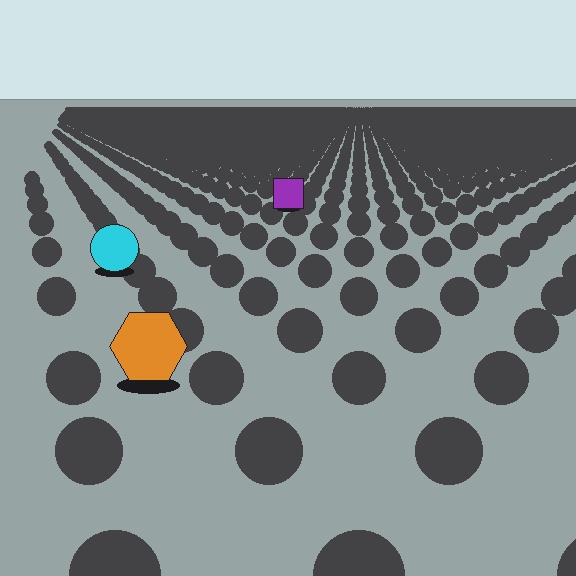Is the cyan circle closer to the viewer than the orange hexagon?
No. The orange hexagon is closer — you can tell from the texture gradient: the ground texture is coarser near it.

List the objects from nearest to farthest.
From nearest to farthest: the orange hexagon, the cyan circle, the purple square.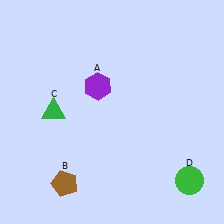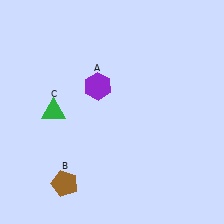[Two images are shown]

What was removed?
The green circle (D) was removed in Image 2.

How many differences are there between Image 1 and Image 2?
There is 1 difference between the two images.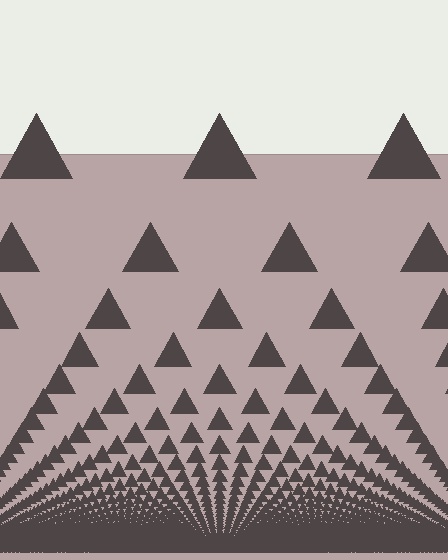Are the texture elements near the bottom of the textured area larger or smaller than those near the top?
Smaller. The gradient is inverted — elements near the bottom are smaller and denser.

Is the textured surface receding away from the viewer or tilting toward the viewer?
The surface appears to tilt toward the viewer. Texture elements get larger and sparser toward the top.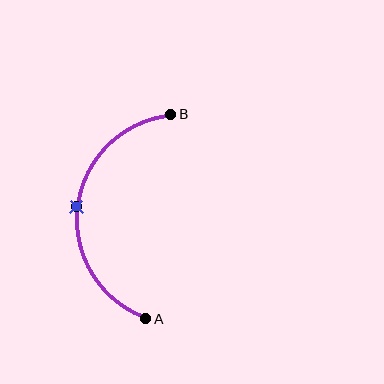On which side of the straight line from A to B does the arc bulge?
The arc bulges to the left of the straight line connecting A and B.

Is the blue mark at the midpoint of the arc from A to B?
Yes. The blue mark lies on the arc at equal arc-length from both A and B — it is the arc midpoint.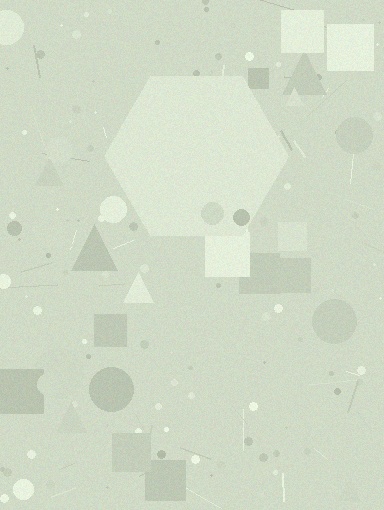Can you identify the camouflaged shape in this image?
The camouflaged shape is a hexagon.